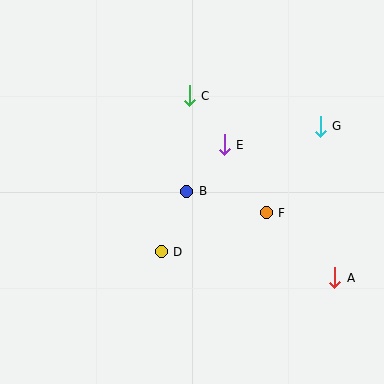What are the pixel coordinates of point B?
Point B is at (187, 191).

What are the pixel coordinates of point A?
Point A is at (335, 278).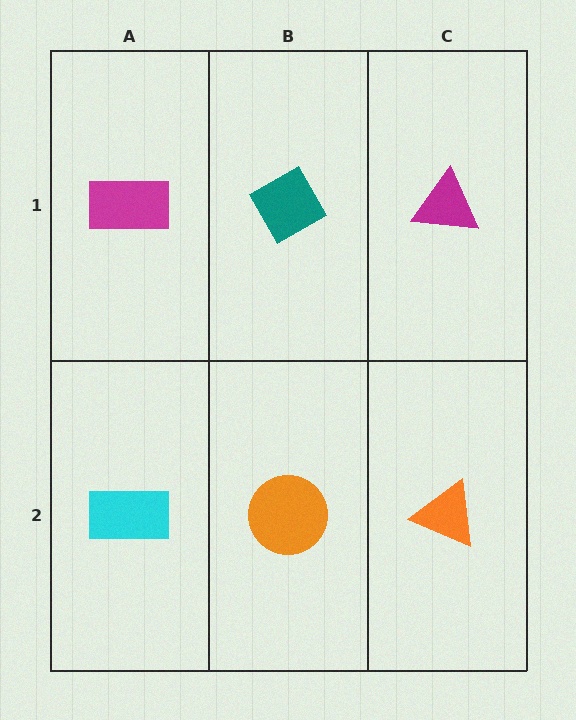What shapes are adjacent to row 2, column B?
A teal diamond (row 1, column B), a cyan rectangle (row 2, column A), an orange triangle (row 2, column C).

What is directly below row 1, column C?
An orange triangle.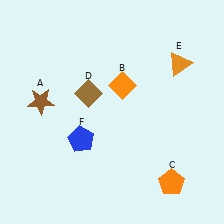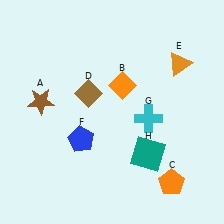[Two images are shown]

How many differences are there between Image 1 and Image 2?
There are 2 differences between the two images.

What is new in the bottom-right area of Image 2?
A teal square (H) was added in the bottom-right area of Image 2.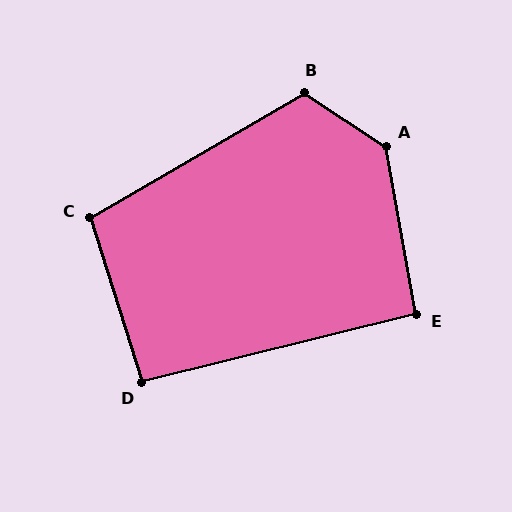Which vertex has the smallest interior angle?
D, at approximately 93 degrees.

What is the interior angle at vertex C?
Approximately 103 degrees (obtuse).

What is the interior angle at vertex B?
Approximately 116 degrees (obtuse).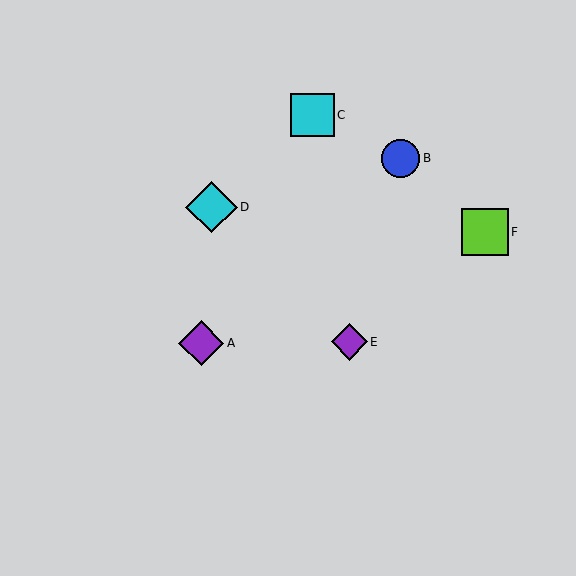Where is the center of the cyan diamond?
The center of the cyan diamond is at (212, 207).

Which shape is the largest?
The cyan diamond (labeled D) is the largest.